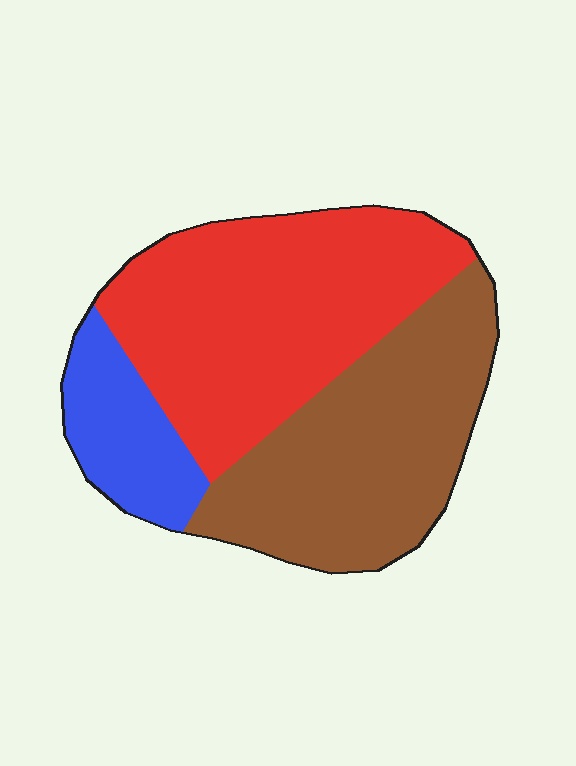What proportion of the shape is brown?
Brown takes up about two fifths (2/5) of the shape.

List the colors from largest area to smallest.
From largest to smallest: red, brown, blue.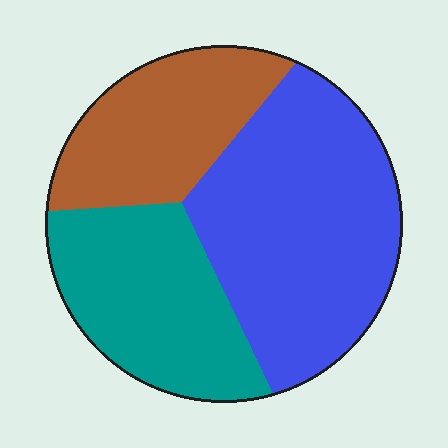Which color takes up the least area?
Brown, at roughly 25%.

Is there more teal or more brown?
Teal.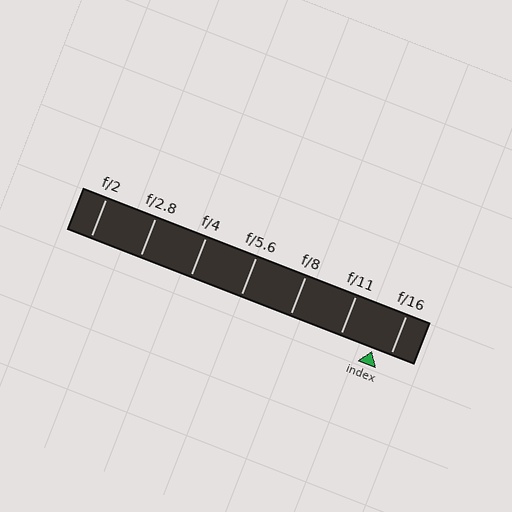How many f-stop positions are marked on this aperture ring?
There are 7 f-stop positions marked.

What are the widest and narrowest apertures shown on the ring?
The widest aperture shown is f/2 and the narrowest is f/16.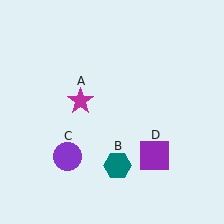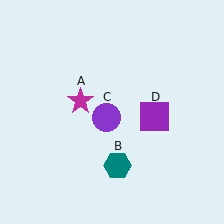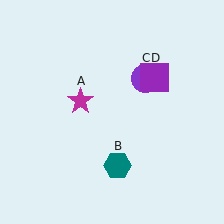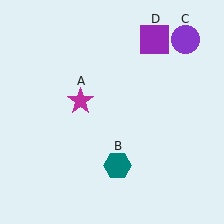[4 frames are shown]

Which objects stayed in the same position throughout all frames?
Magenta star (object A) and teal hexagon (object B) remained stationary.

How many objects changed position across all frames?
2 objects changed position: purple circle (object C), purple square (object D).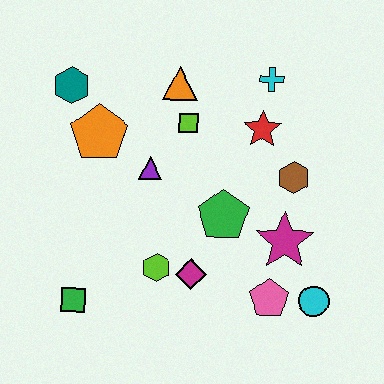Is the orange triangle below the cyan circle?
No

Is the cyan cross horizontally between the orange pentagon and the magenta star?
Yes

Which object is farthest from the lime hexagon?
The cyan cross is farthest from the lime hexagon.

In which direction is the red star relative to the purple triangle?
The red star is to the right of the purple triangle.